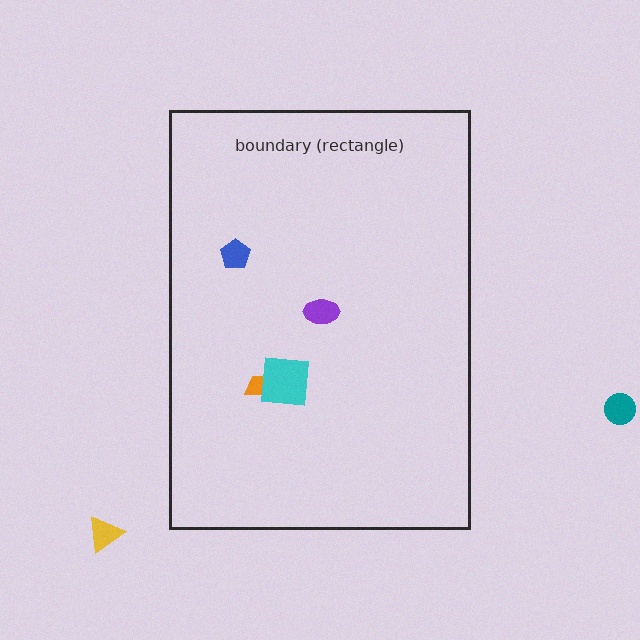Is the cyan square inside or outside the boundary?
Inside.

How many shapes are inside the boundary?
4 inside, 2 outside.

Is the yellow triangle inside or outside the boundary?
Outside.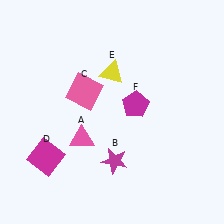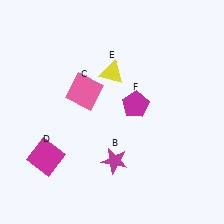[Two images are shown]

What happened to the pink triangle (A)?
The pink triangle (A) was removed in Image 2. It was in the bottom-left area of Image 1.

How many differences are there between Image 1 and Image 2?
There is 1 difference between the two images.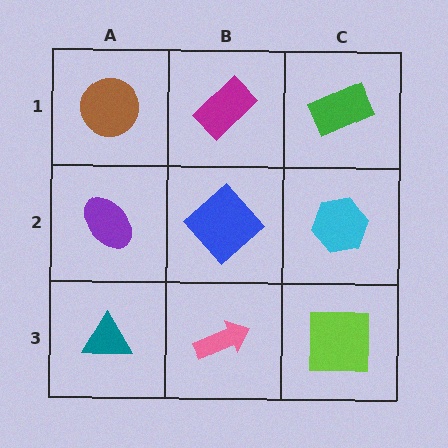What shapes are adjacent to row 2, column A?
A brown circle (row 1, column A), a teal triangle (row 3, column A), a blue diamond (row 2, column B).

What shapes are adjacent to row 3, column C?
A cyan hexagon (row 2, column C), a pink arrow (row 3, column B).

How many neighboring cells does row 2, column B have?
4.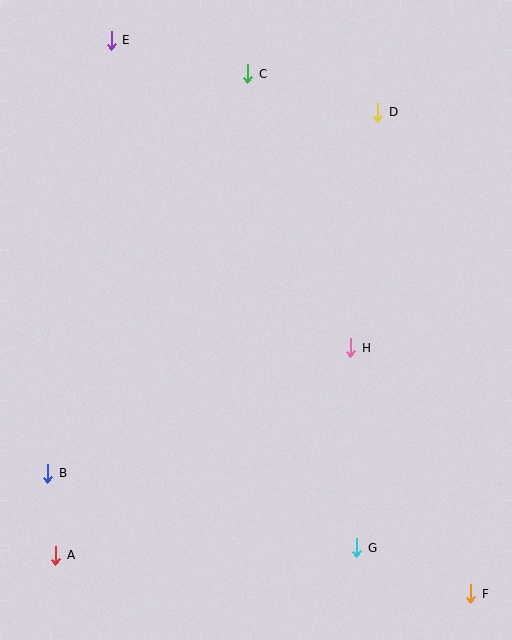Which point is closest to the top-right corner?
Point D is closest to the top-right corner.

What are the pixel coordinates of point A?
Point A is at (56, 555).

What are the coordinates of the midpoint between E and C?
The midpoint between E and C is at (180, 57).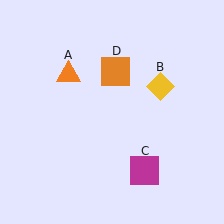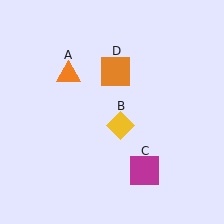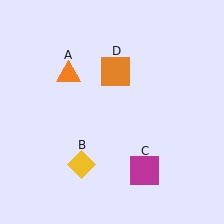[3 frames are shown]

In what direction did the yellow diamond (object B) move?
The yellow diamond (object B) moved down and to the left.